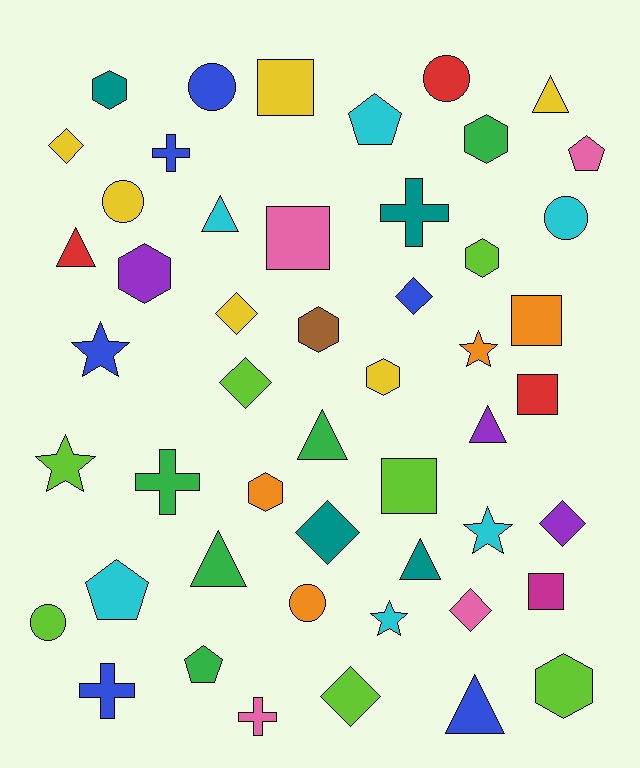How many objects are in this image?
There are 50 objects.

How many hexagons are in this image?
There are 8 hexagons.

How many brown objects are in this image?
There is 1 brown object.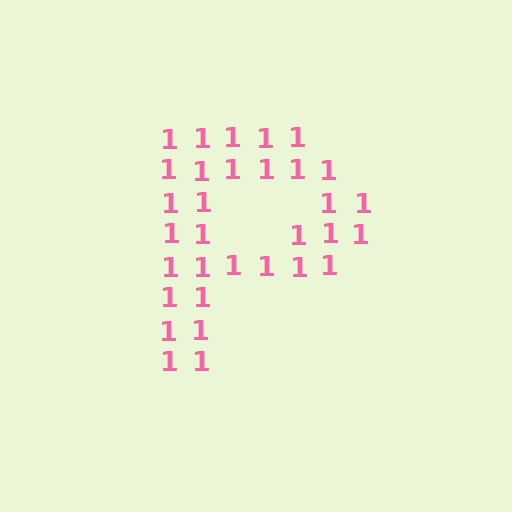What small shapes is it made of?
It is made of small digit 1's.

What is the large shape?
The large shape is the letter P.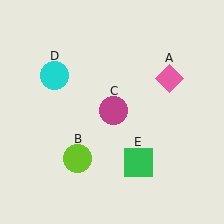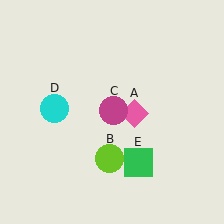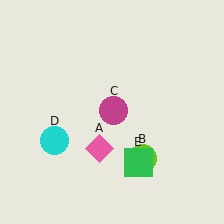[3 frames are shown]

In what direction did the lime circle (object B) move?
The lime circle (object B) moved right.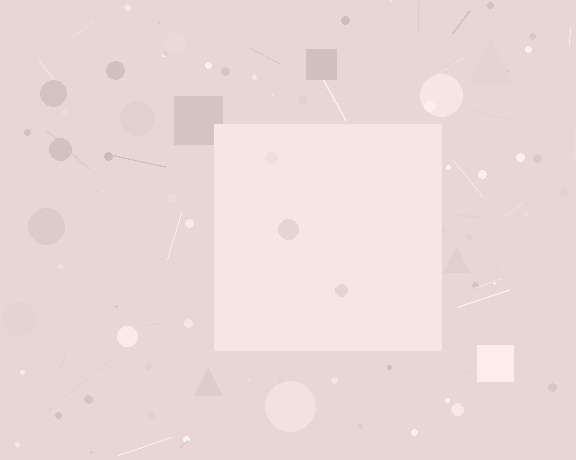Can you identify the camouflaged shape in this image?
The camouflaged shape is a square.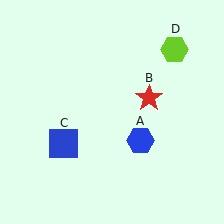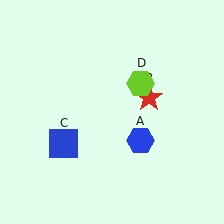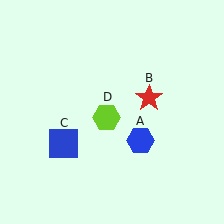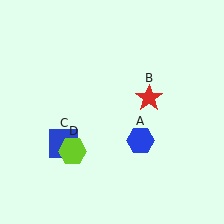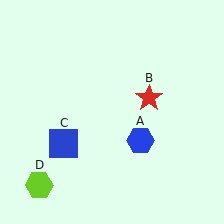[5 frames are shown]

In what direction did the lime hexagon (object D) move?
The lime hexagon (object D) moved down and to the left.